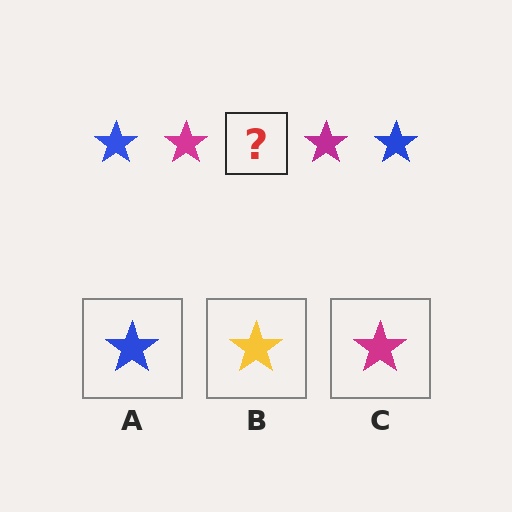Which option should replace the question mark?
Option A.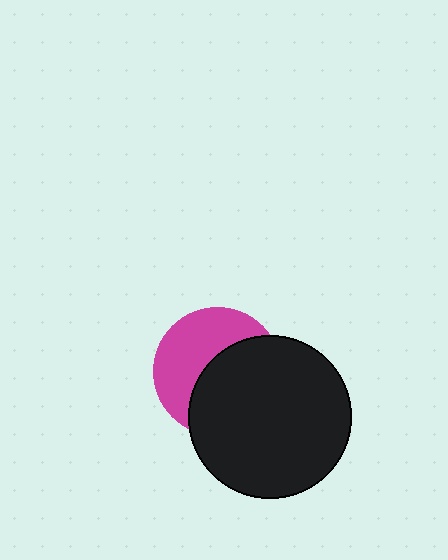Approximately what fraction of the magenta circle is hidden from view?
Roughly 53% of the magenta circle is hidden behind the black circle.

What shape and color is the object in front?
The object in front is a black circle.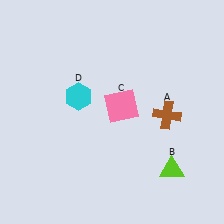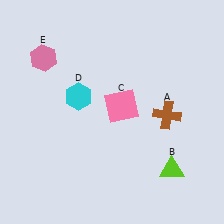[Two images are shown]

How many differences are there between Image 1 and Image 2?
There is 1 difference between the two images.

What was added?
A pink hexagon (E) was added in Image 2.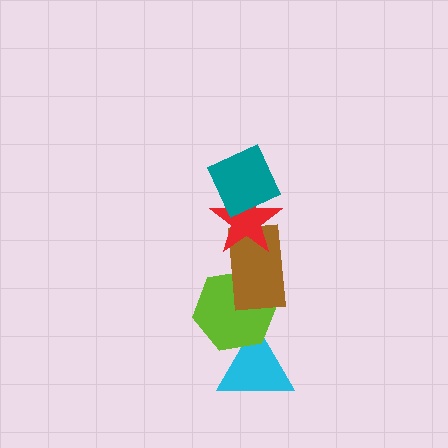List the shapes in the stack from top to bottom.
From top to bottom: the teal diamond, the red star, the brown rectangle, the lime hexagon, the cyan triangle.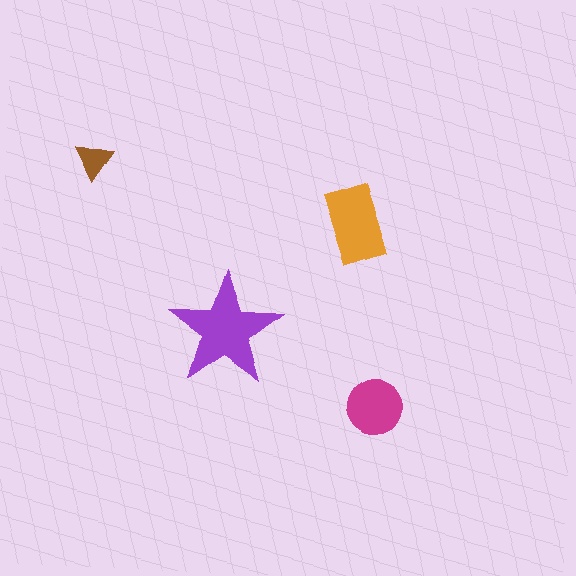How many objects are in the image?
There are 4 objects in the image.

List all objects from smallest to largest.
The brown triangle, the magenta circle, the orange rectangle, the purple star.